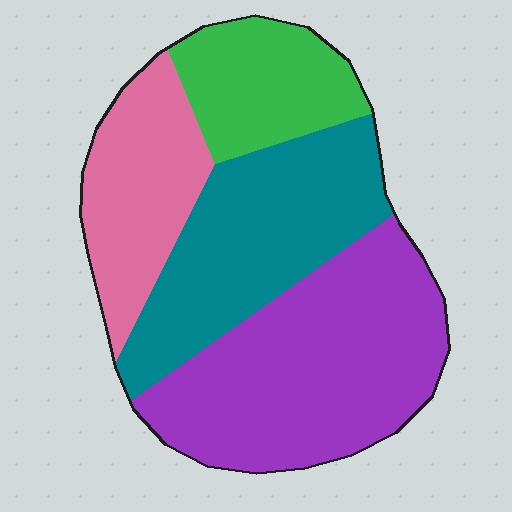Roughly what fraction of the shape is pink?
Pink takes up about one fifth (1/5) of the shape.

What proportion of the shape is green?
Green takes up about one sixth (1/6) of the shape.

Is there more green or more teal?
Teal.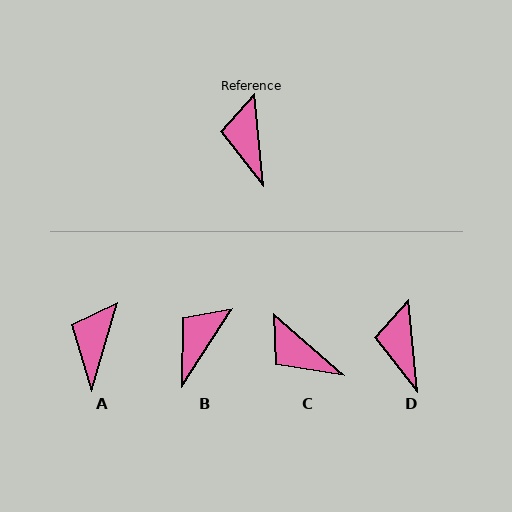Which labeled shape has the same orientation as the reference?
D.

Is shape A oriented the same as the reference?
No, it is off by about 22 degrees.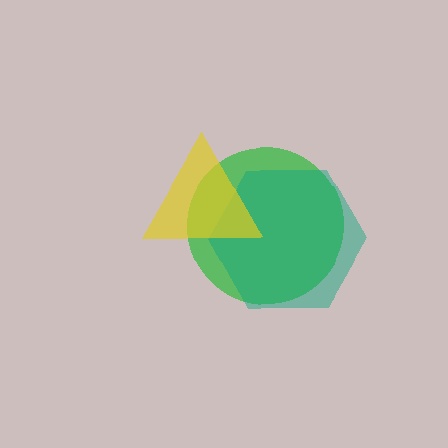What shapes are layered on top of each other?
The layered shapes are: a green circle, a teal hexagon, a yellow triangle.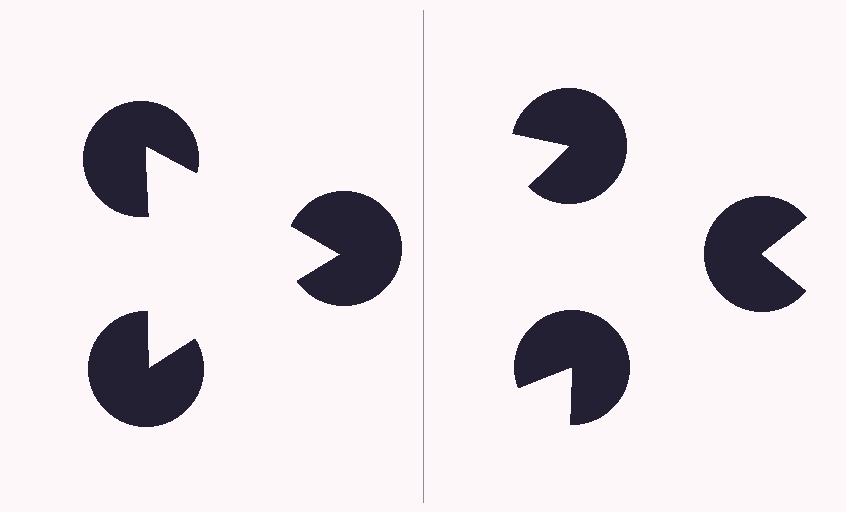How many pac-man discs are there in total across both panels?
6 — 3 on each side.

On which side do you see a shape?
An illusory triangle appears on the left side. On the right side the wedge cuts are rotated, so no coherent shape forms.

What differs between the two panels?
The pac-man discs are positioned identically on both sides; only the wedge orientations differ. On the left they align to a triangle; on the right they are misaligned.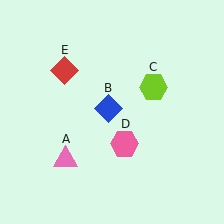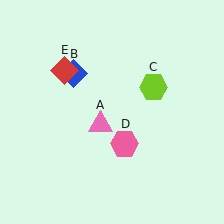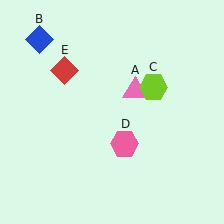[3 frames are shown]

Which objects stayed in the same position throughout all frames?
Lime hexagon (object C) and pink hexagon (object D) and red diamond (object E) remained stationary.